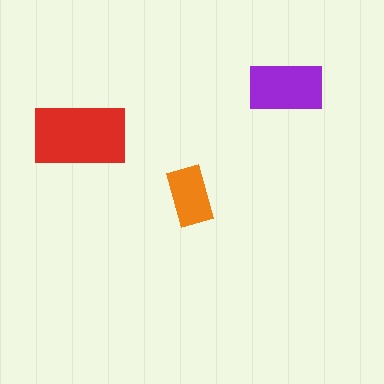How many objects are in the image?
There are 3 objects in the image.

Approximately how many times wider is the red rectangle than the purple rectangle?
About 1.5 times wider.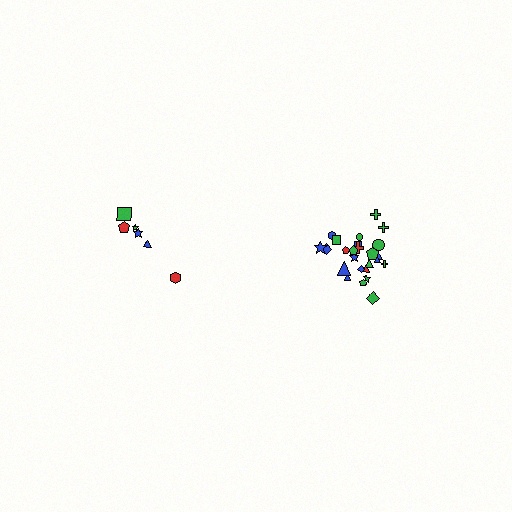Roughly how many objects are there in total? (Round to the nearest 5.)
Roughly 30 objects in total.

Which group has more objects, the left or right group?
The right group.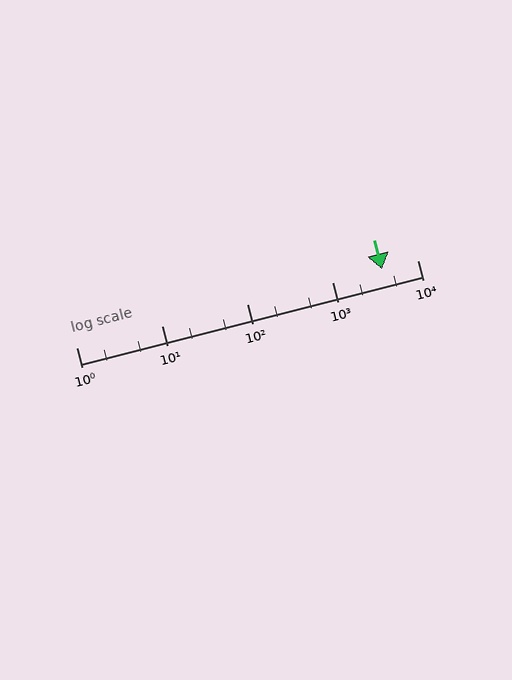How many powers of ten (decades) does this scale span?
The scale spans 4 decades, from 1 to 10000.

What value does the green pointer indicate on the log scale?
The pointer indicates approximately 3800.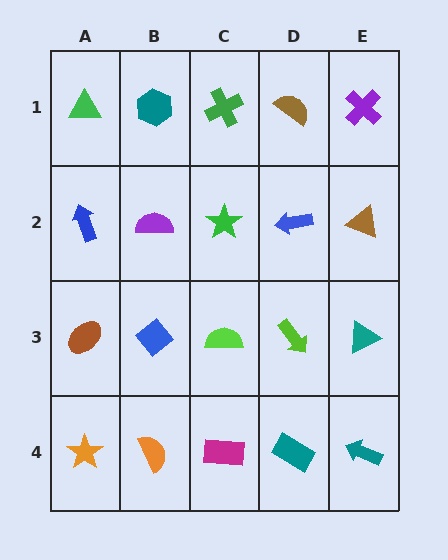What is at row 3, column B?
A blue diamond.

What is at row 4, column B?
An orange semicircle.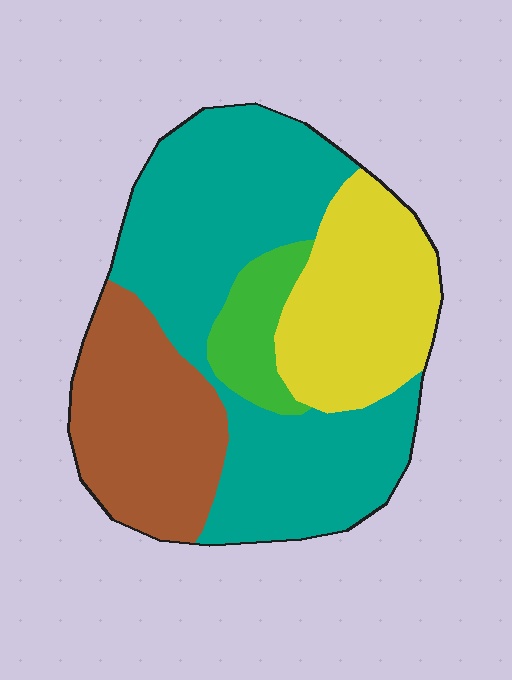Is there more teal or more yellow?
Teal.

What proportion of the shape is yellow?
Yellow covers 22% of the shape.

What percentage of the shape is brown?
Brown covers about 25% of the shape.